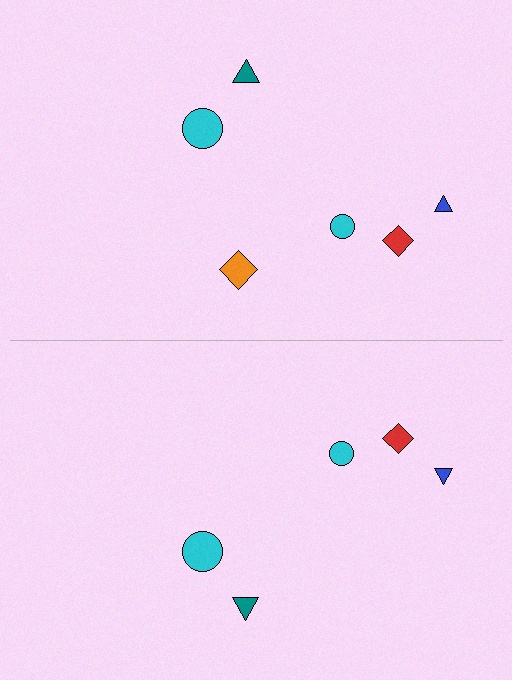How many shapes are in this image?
There are 11 shapes in this image.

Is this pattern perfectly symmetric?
No, the pattern is not perfectly symmetric. A orange diamond is missing from the bottom side.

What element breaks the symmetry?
A orange diamond is missing from the bottom side.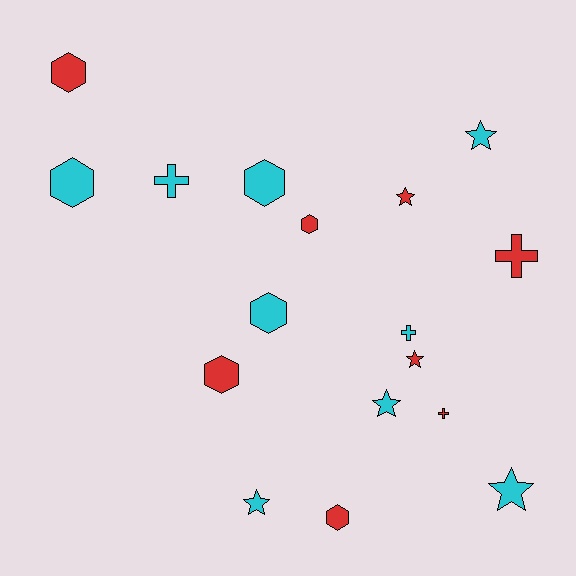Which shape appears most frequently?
Hexagon, with 7 objects.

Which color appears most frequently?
Cyan, with 9 objects.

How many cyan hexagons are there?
There are 3 cyan hexagons.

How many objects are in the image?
There are 17 objects.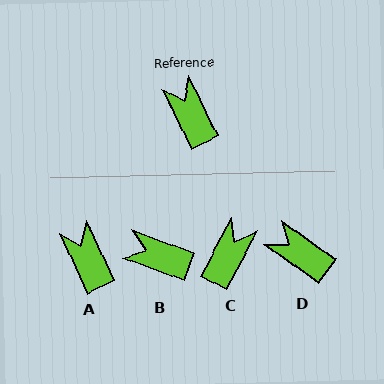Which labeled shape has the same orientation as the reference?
A.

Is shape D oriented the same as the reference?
No, it is off by about 28 degrees.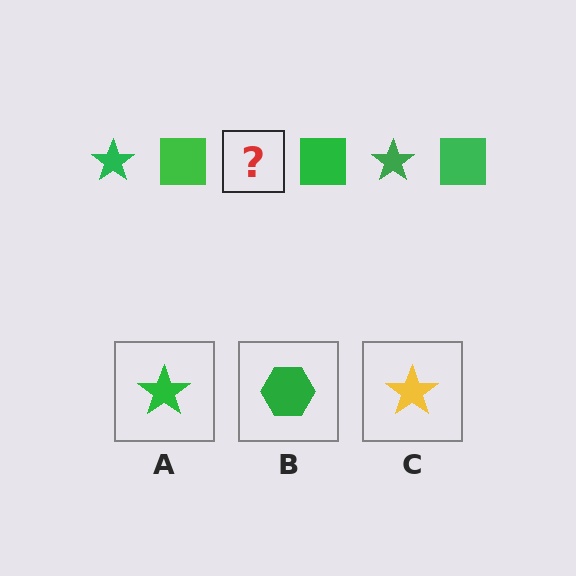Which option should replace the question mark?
Option A.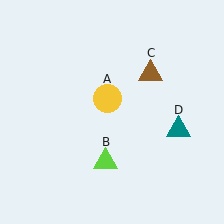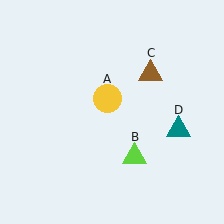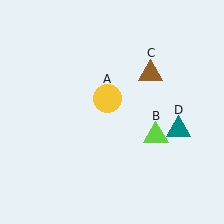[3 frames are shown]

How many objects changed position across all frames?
1 object changed position: lime triangle (object B).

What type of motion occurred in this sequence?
The lime triangle (object B) rotated counterclockwise around the center of the scene.